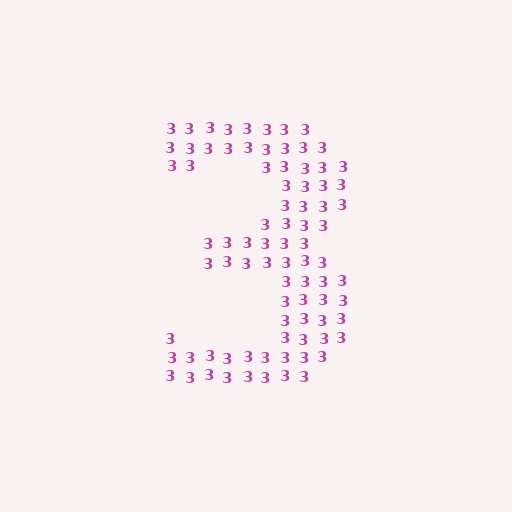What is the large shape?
The large shape is the digit 3.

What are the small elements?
The small elements are digit 3's.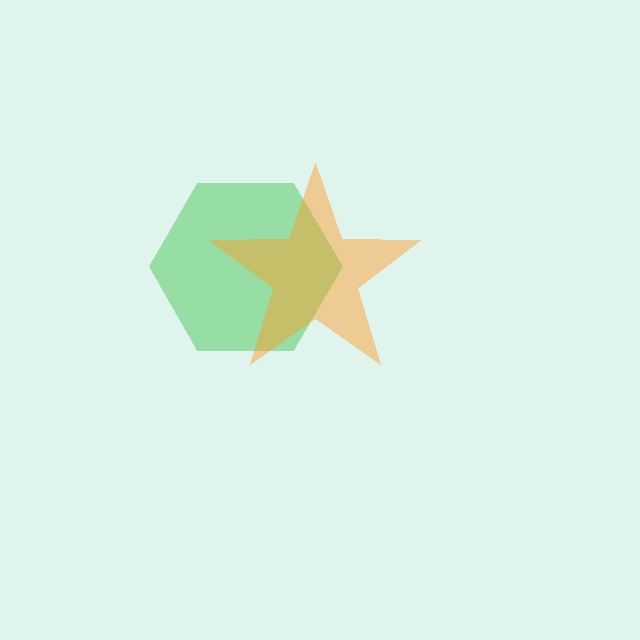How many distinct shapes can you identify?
There are 2 distinct shapes: a green hexagon, an orange star.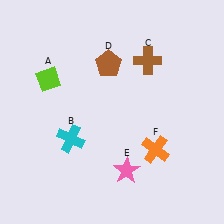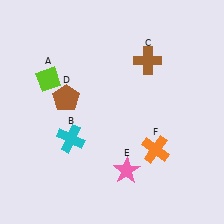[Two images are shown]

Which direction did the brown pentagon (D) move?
The brown pentagon (D) moved left.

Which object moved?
The brown pentagon (D) moved left.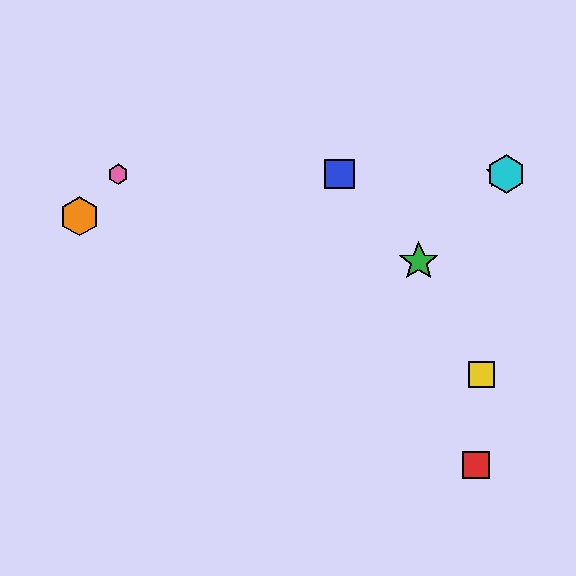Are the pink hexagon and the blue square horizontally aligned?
Yes, both are at y≈174.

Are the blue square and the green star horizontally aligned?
No, the blue square is at y≈174 and the green star is at y≈262.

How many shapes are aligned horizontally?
4 shapes (the blue square, the purple star, the cyan hexagon, the pink hexagon) are aligned horizontally.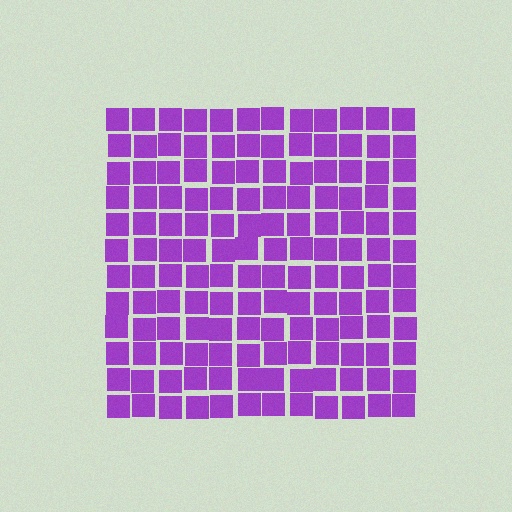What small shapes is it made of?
It is made of small squares.